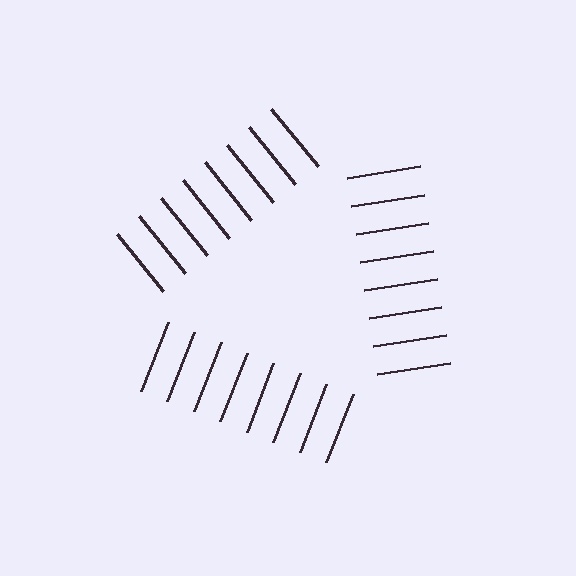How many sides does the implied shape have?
3 sides — the line-ends trace a triangle.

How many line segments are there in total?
24 — 8 along each of the 3 edges.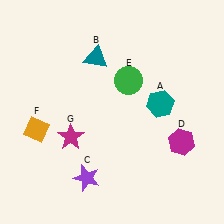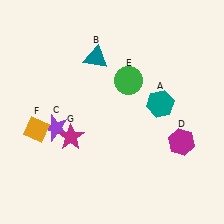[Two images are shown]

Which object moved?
The purple star (C) moved up.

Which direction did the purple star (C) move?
The purple star (C) moved up.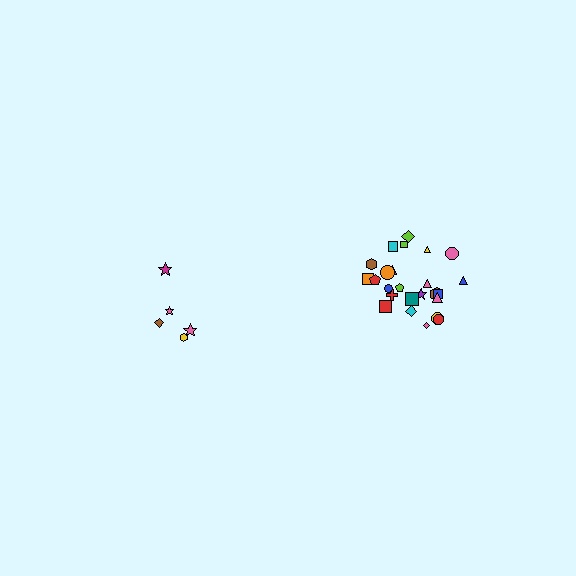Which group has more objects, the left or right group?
The right group.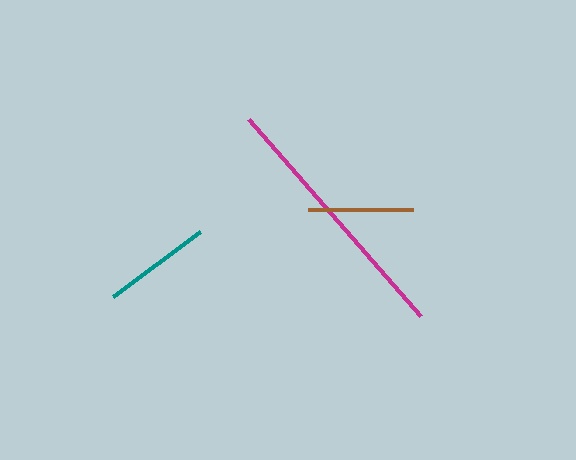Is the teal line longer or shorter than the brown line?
The teal line is longer than the brown line.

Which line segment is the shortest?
The brown line is the shortest at approximately 105 pixels.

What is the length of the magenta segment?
The magenta segment is approximately 261 pixels long.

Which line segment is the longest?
The magenta line is the longest at approximately 261 pixels.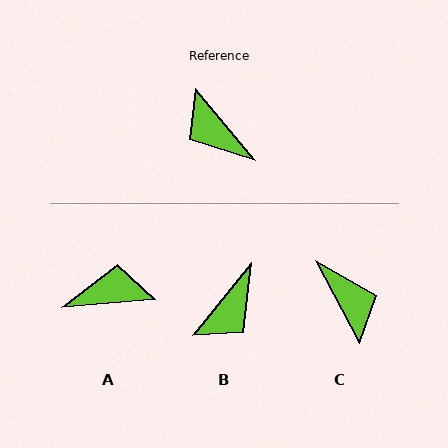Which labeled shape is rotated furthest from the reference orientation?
C, about 168 degrees away.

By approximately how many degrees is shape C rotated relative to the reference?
Approximately 168 degrees counter-clockwise.